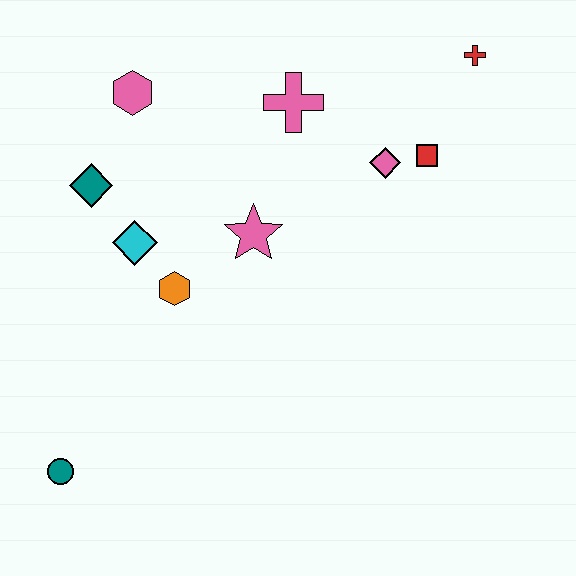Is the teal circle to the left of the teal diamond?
Yes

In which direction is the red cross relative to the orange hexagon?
The red cross is to the right of the orange hexagon.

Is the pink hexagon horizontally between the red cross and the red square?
No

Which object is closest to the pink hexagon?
The teal diamond is closest to the pink hexagon.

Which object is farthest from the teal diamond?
The red cross is farthest from the teal diamond.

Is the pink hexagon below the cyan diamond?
No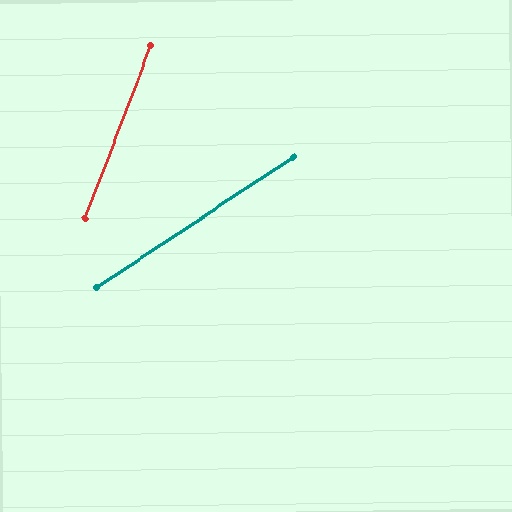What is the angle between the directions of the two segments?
Approximately 36 degrees.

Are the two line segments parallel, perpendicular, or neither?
Neither parallel nor perpendicular — they differ by about 36°.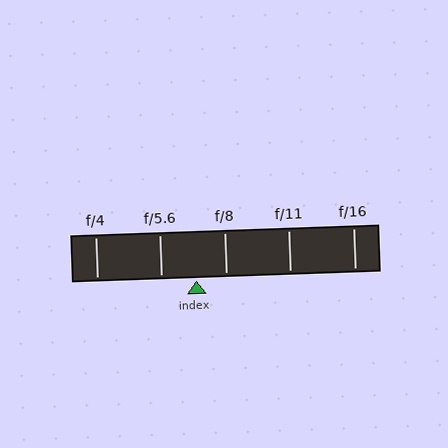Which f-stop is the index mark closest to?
The index mark is closest to f/8.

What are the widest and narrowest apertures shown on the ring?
The widest aperture shown is f/4 and the narrowest is f/16.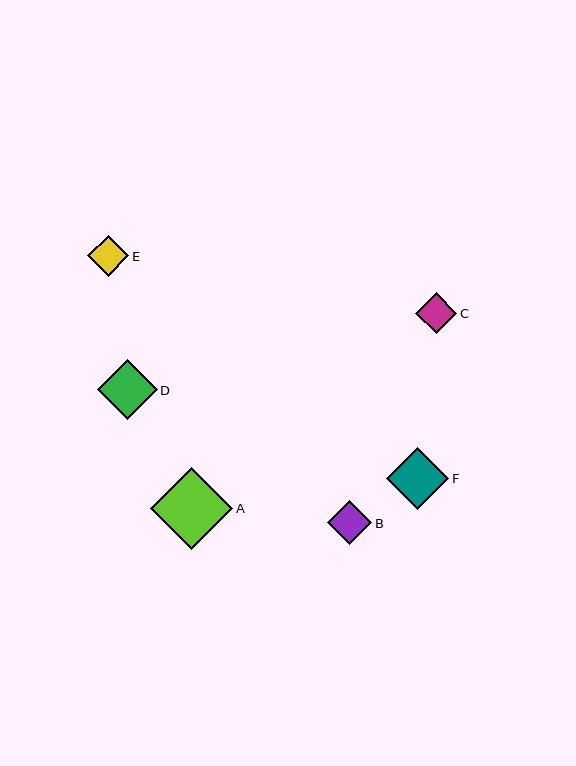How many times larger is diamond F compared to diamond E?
Diamond F is approximately 1.5 times the size of diamond E.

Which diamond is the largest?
Diamond A is the largest with a size of approximately 82 pixels.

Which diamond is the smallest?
Diamond E is the smallest with a size of approximately 41 pixels.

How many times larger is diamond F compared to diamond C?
Diamond F is approximately 1.5 times the size of diamond C.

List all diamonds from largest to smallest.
From largest to smallest: A, F, D, B, C, E.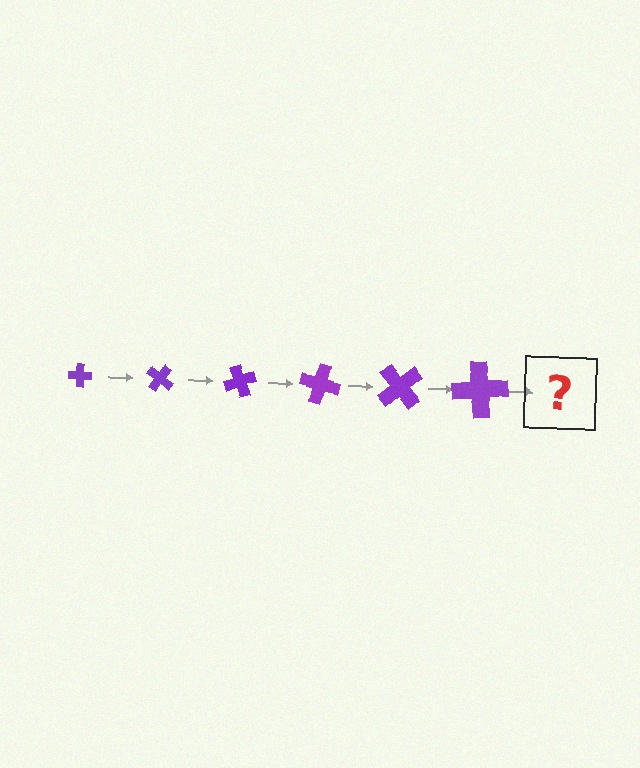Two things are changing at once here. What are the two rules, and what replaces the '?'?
The two rules are that the cross grows larger each step and it rotates 35 degrees each step. The '?' should be a cross, larger than the previous one and rotated 210 degrees from the start.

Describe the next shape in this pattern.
It should be a cross, larger than the previous one and rotated 210 degrees from the start.